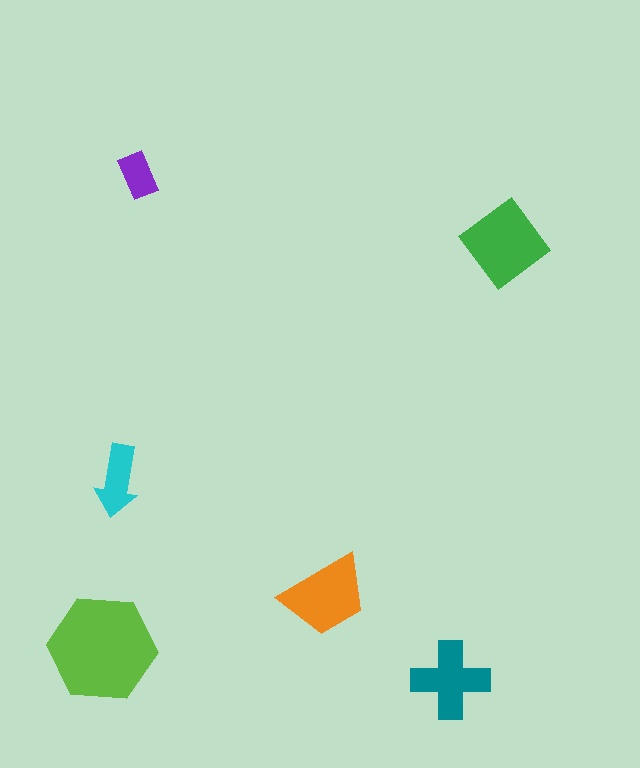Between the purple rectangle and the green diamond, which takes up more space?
The green diamond.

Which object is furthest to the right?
The green diamond is rightmost.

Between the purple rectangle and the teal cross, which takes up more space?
The teal cross.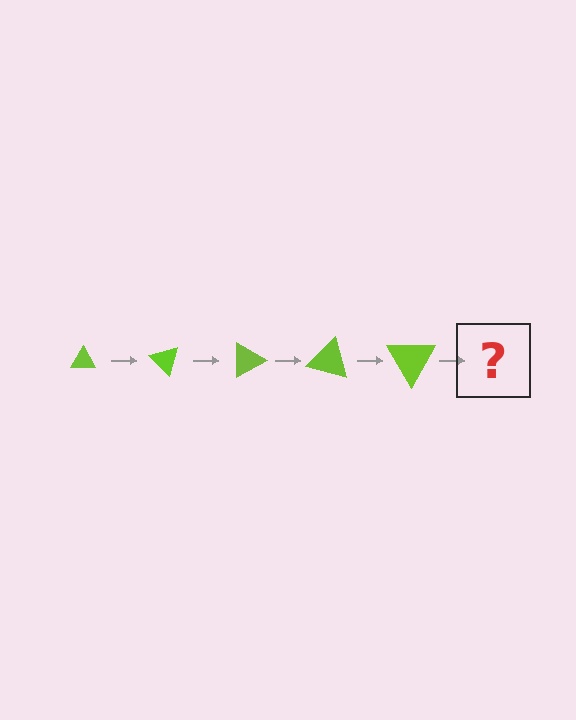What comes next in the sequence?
The next element should be a triangle, larger than the previous one and rotated 225 degrees from the start.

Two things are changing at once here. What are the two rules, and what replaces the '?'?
The two rules are that the triangle grows larger each step and it rotates 45 degrees each step. The '?' should be a triangle, larger than the previous one and rotated 225 degrees from the start.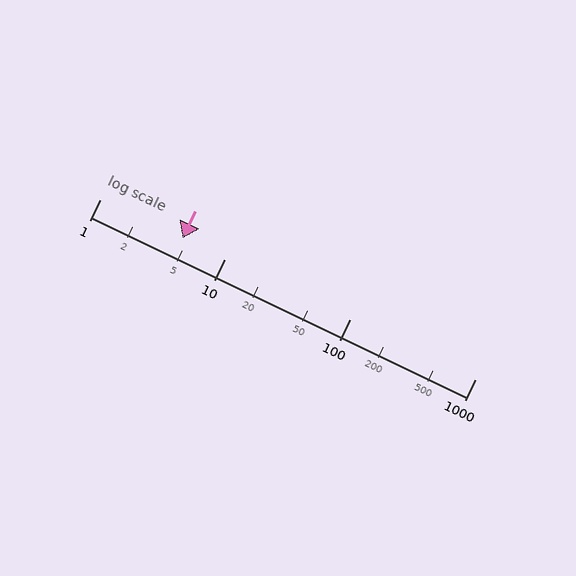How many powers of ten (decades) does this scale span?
The scale spans 3 decades, from 1 to 1000.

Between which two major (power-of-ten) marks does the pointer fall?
The pointer is between 1 and 10.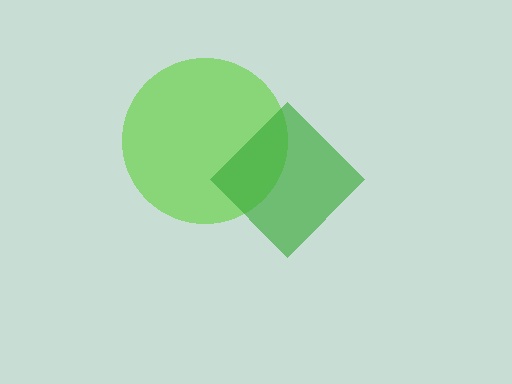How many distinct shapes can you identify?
There are 2 distinct shapes: a lime circle, a green diamond.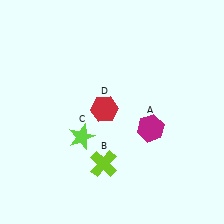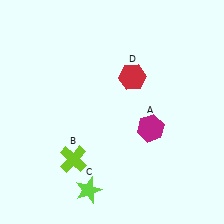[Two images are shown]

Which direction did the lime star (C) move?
The lime star (C) moved down.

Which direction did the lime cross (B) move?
The lime cross (B) moved left.